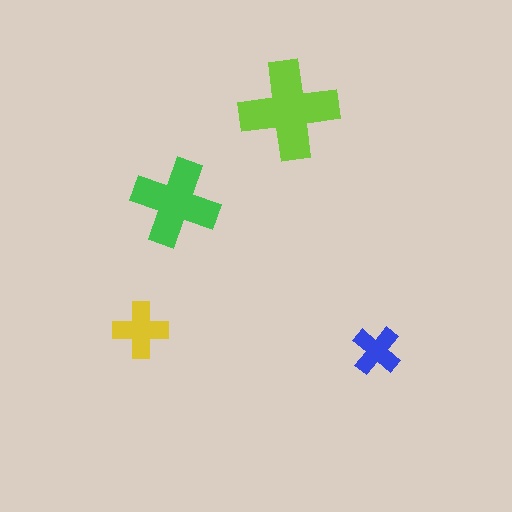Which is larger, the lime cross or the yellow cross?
The lime one.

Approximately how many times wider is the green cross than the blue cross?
About 1.5 times wider.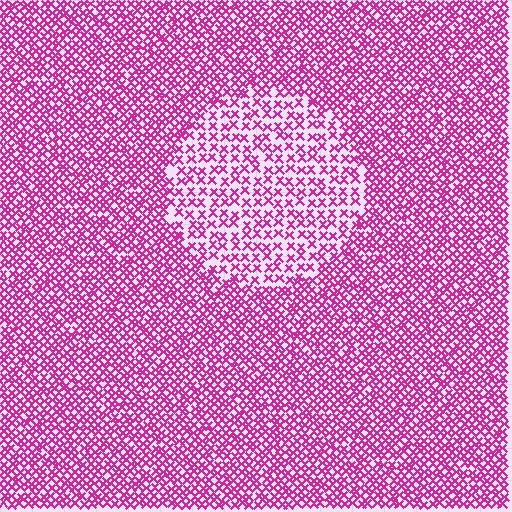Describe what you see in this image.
The image contains small magenta elements arranged at two different densities. A circle-shaped region is visible where the elements are less densely packed than the surrounding area.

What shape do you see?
I see a circle.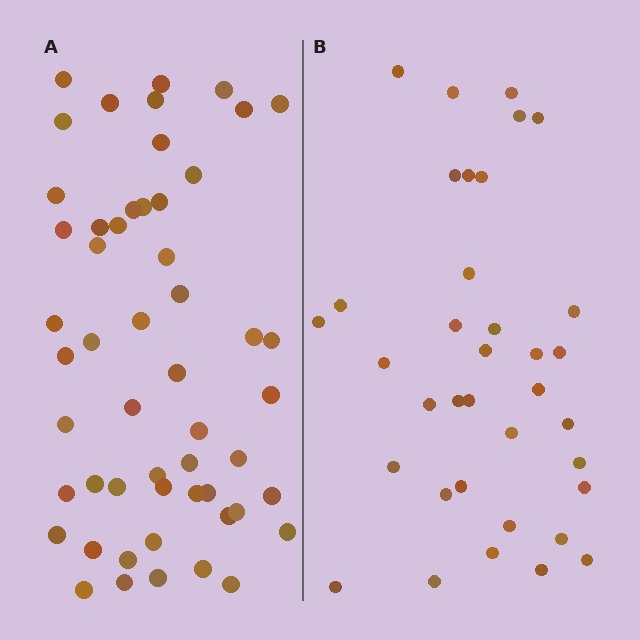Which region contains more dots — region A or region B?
Region A (the left region) has more dots.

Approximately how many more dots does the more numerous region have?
Region A has approximately 15 more dots than region B.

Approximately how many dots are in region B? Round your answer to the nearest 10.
About 40 dots. (The exact count is 36, which rounds to 40.)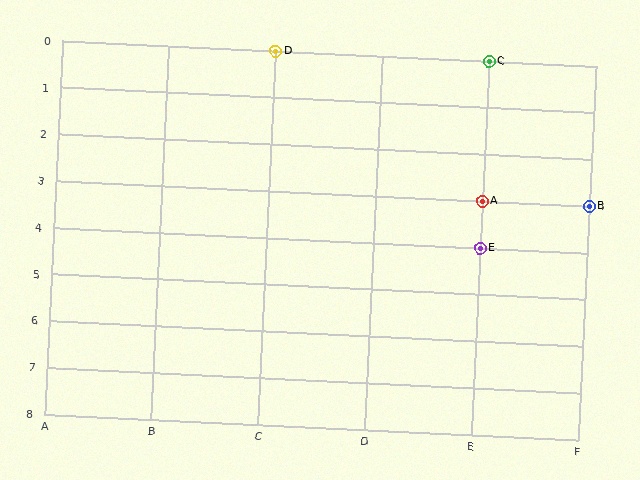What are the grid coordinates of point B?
Point B is at grid coordinates (F, 3).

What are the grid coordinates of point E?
Point E is at grid coordinates (E, 4).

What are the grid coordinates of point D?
Point D is at grid coordinates (C, 0).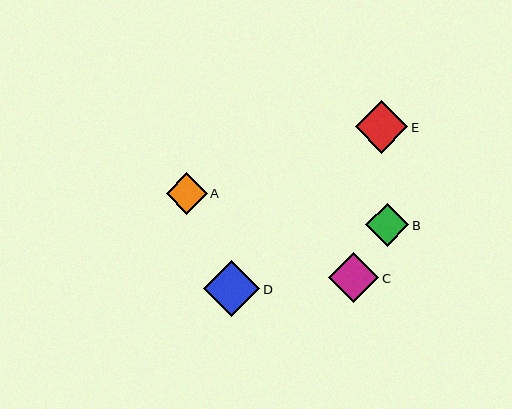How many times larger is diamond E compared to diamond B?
Diamond E is approximately 1.2 times the size of diamond B.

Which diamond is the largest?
Diamond D is the largest with a size of approximately 56 pixels.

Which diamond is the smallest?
Diamond A is the smallest with a size of approximately 41 pixels.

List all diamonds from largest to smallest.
From largest to smallest: D, E, C, B, A.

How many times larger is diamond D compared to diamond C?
Diamond D is approximately 1.1 times the size of diamond C.